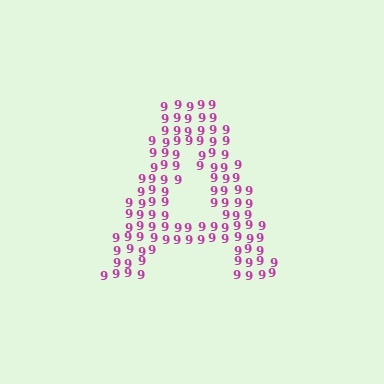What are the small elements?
The small elements are digit 9's.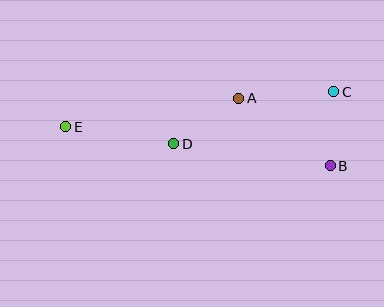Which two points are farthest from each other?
Points C and E are farthest from each other.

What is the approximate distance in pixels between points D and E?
The distance between D and E is approximately 109 pixels.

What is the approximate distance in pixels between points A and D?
The distance between A and D is approximately 79 pixels.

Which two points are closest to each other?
Points B and C are closest to each other.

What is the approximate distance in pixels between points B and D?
The distance between B and D is approximately 158 pixels.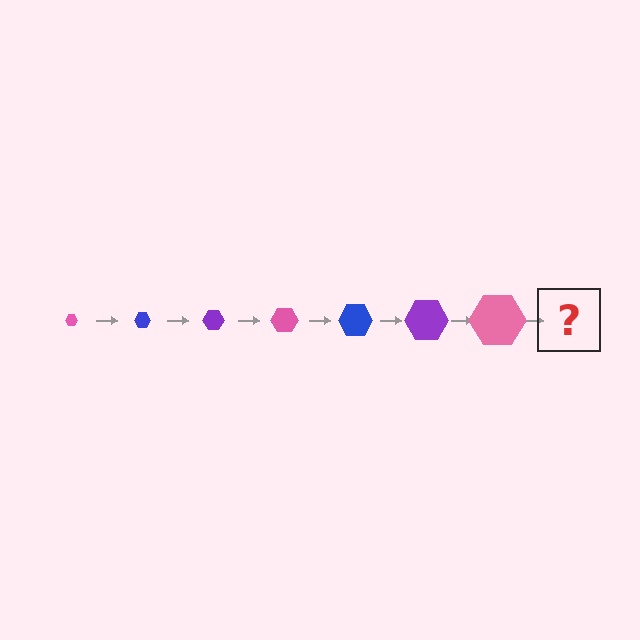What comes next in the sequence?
The next element should be a blue hexagon, larger than the previous one.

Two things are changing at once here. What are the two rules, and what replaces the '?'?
The two rules are that the hexagon grows larger each step and the color cycles through pink, blue, and purple. The '?' should be a blue hexagon, larger than the previous one.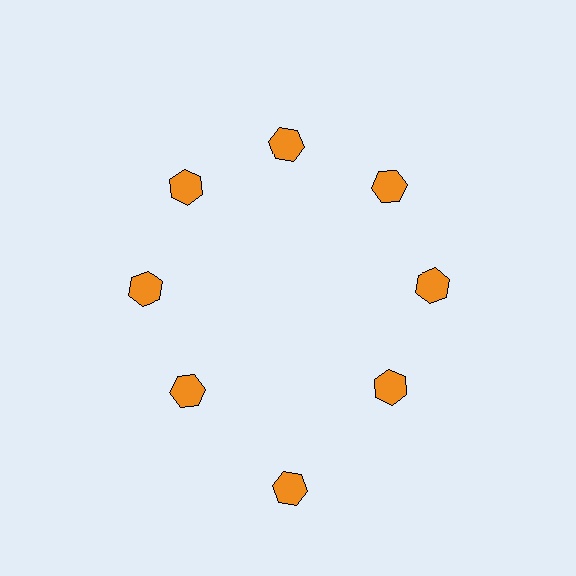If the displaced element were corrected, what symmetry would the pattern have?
It would have 8-fold rotational symmetry — the pattern would map onto itself every 45 degrees.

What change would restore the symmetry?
The symmetry would be restored by moving it inward, back onto the ring so that all 8 hexagons sit at equal angles and equal distance from the center.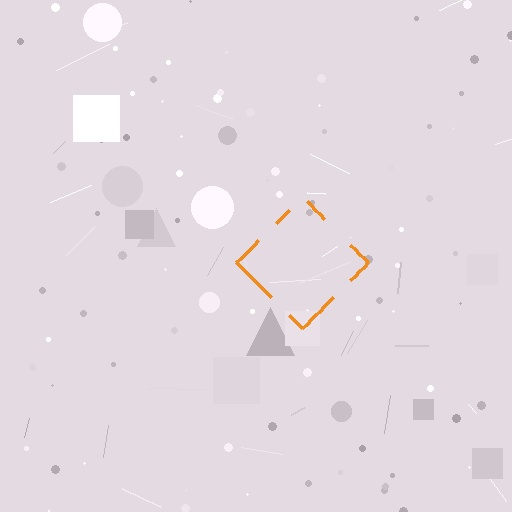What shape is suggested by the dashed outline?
The dashed outline suggests a diamond.